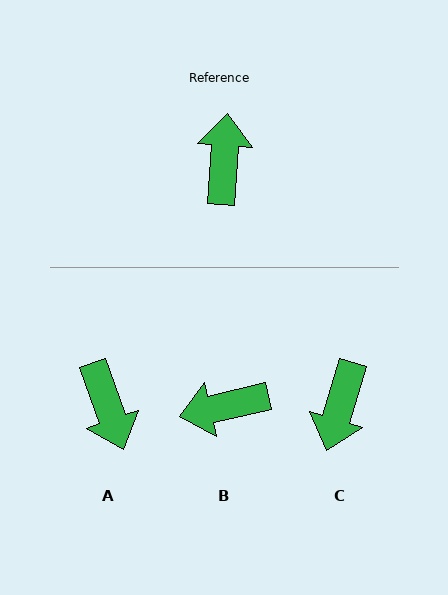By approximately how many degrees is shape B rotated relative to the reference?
Approximately 107 degrees counter-clockwise.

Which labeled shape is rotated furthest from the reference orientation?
C, about 167 degrees away.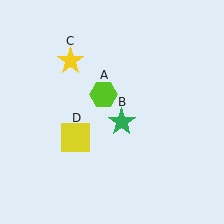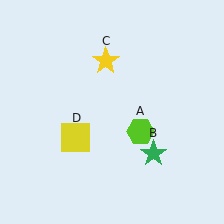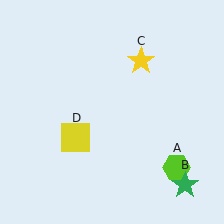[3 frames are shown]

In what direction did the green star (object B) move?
The green star (object B) moved down and to the right.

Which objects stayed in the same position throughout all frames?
Yellow square (object D) remained stationary.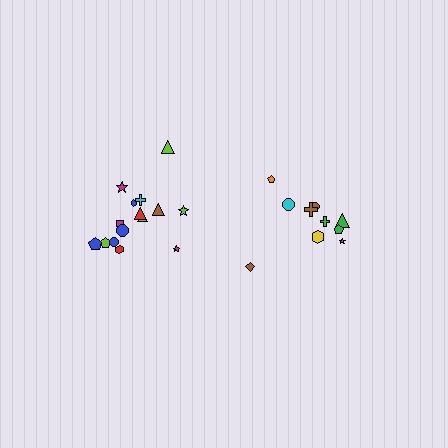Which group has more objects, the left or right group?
The left group.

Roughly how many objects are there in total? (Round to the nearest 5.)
Roughly 25 objects in total.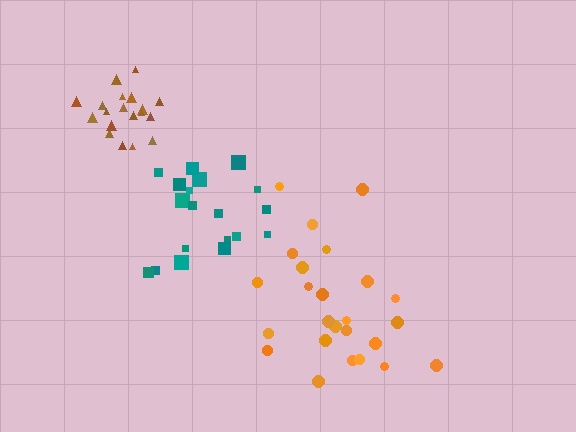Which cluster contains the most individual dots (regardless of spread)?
Orange (25).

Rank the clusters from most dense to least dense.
brown, orange, teal.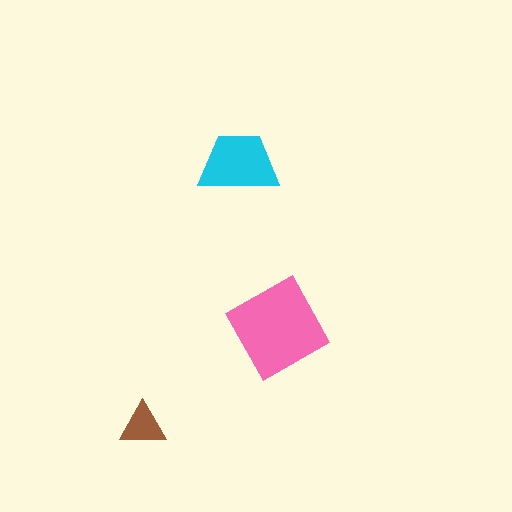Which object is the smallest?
The brown triangle.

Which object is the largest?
The pink diamond.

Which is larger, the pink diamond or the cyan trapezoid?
The pink diamond.